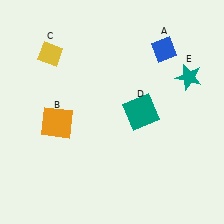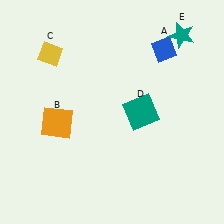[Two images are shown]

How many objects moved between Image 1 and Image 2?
1 object moved between the two images.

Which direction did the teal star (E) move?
The teal star (E) moved up.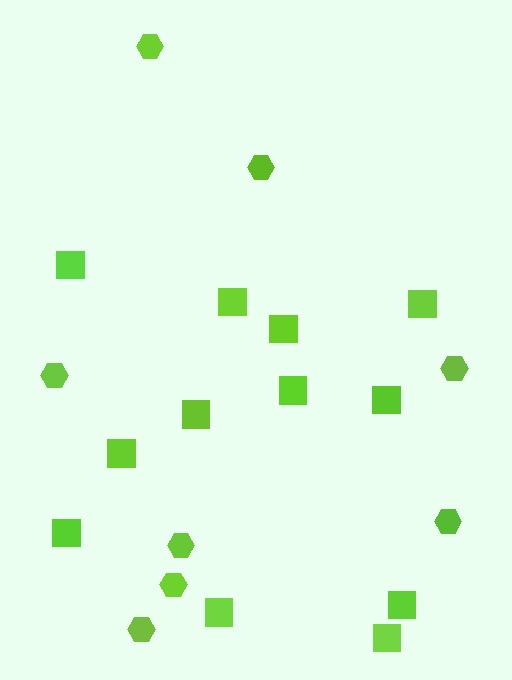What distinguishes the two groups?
There are 2 groups: one group of squares (12) and one group of hexagons (8).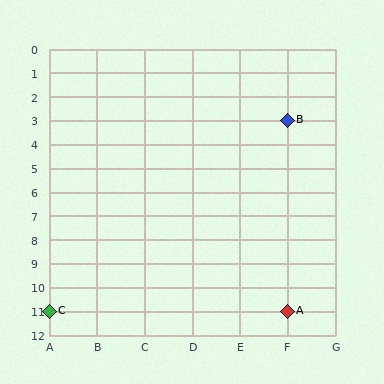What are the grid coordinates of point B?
Point B is at grid coordinates (F, 3).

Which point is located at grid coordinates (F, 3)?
Point B is at (F, 3).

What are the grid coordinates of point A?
Point A is at grid coordinates (F, 11).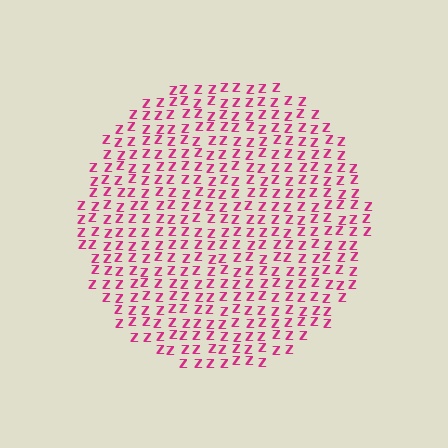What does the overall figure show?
The overall figure shows a circle.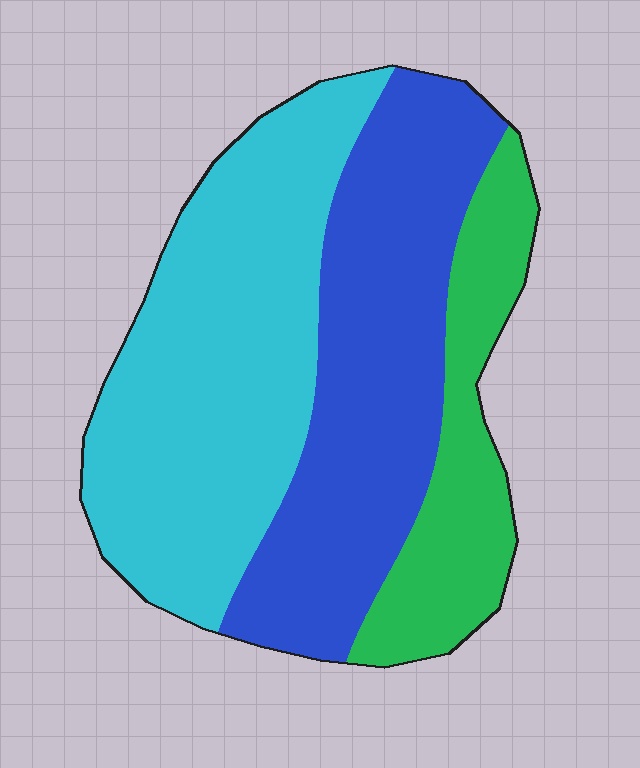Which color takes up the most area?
Cyan, at roughly 45%.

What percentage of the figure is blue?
Blue covers roughly 40% of the figure.